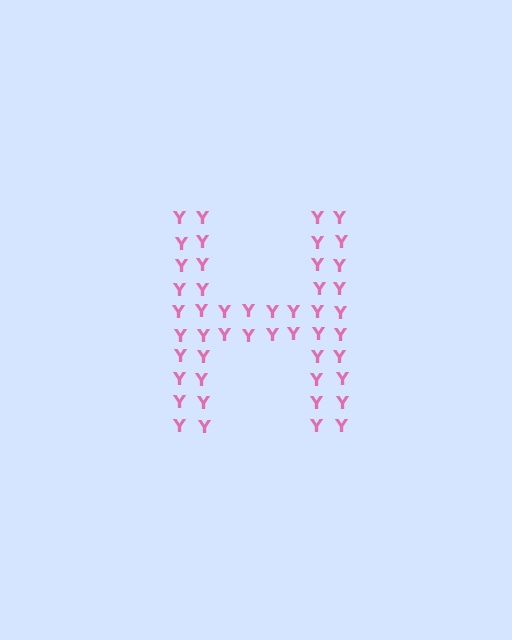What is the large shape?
The large shape is the letter H.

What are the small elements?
The small elements are letter Y's.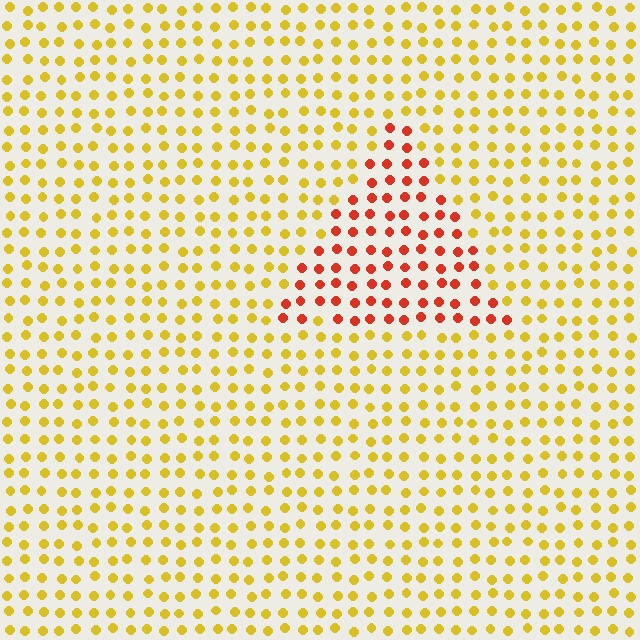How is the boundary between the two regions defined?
The boundary is defined purely by a slight shift in hue (about 48 degrees). Spacing, size, and orientation are identical on both sides.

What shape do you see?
I see a triangle.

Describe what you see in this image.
The image is filled with small yellow elements in a uniform arrangement. A triangle-shaped region is visible where the elements are tinted to a slightly different hue, forming a subtle color boundary.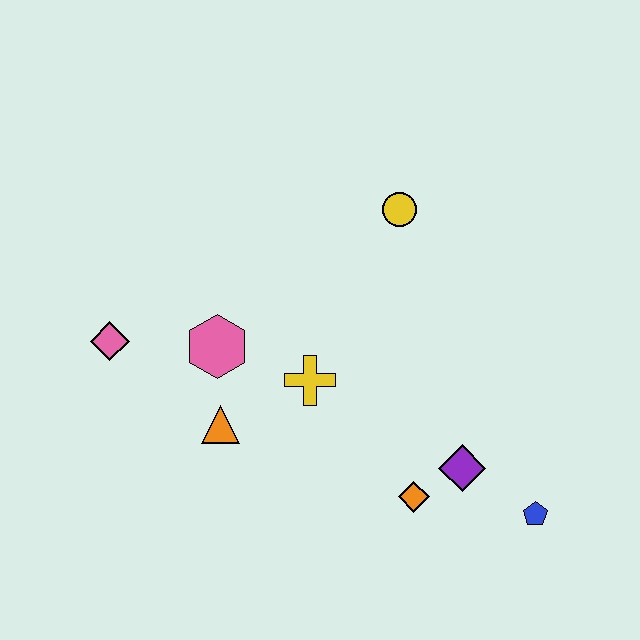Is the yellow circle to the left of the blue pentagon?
Yes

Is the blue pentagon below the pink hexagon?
Yes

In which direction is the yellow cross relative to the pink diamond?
The yellow cross is to the right of the pink diamond.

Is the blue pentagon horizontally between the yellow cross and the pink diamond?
No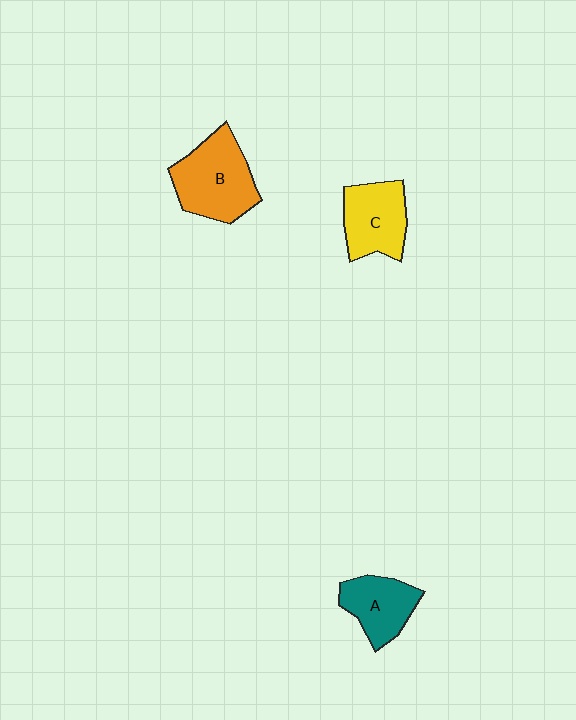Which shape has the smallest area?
Shape A (teal).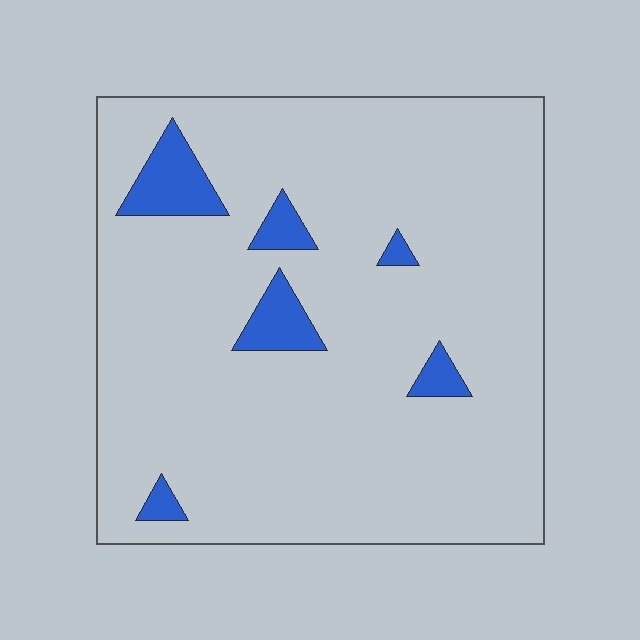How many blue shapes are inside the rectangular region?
6.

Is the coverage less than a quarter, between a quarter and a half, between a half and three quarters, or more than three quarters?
Less than a quarter.